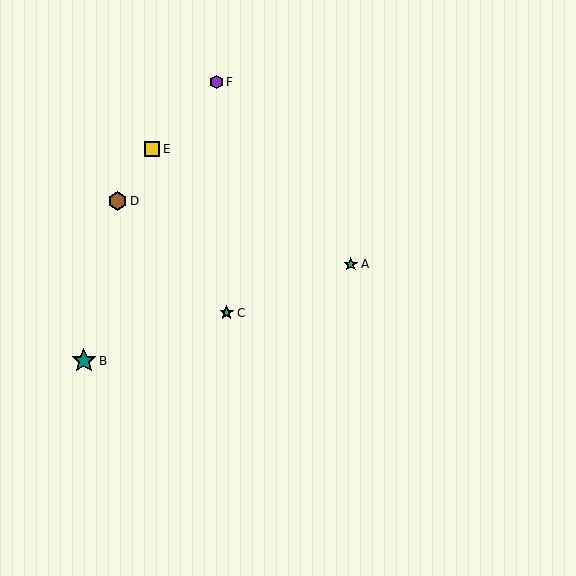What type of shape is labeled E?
Shape E is a yellow square.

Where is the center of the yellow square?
The center of the yellow square is at (152, 149).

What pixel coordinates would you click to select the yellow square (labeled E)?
Click at (152, 149) to select the yellow square E.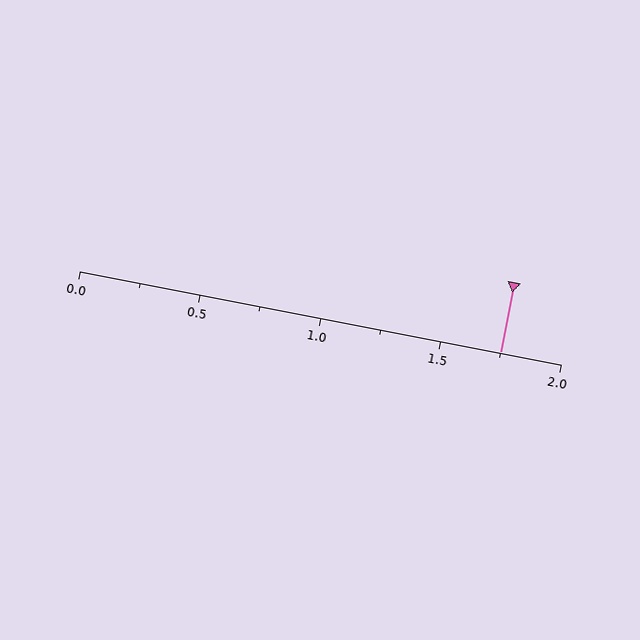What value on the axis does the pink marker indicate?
The marker indicates approximately 1.75.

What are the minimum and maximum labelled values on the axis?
The axis runs from 0.0 to 2.0.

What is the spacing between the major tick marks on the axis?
The major ticks are spaced 0.5 apart.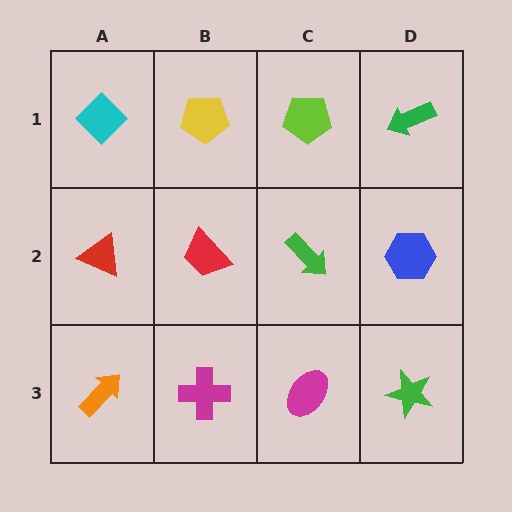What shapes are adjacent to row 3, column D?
A blue hexagon (row 2, column D), a magenta ellipse (row 3, column C).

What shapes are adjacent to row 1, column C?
A green arrow (row 2, column C), a yellow pentagon (row 1, column B), a green arrow (row 1, column D).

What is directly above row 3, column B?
A red trapezoid.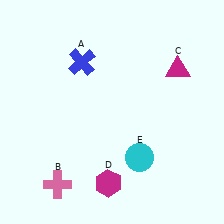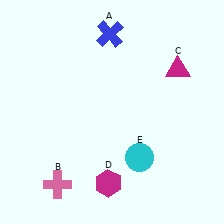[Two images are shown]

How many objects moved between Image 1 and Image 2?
1 object moved between the two images.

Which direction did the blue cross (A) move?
The blue cross (A) moved up.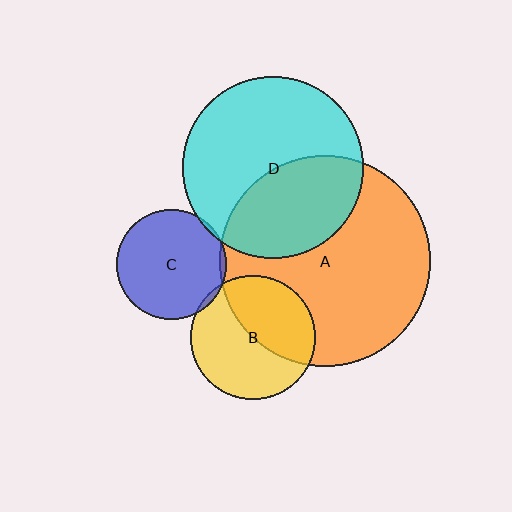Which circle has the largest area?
Circle A (orange).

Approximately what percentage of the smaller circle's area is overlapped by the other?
Approximately 5%.